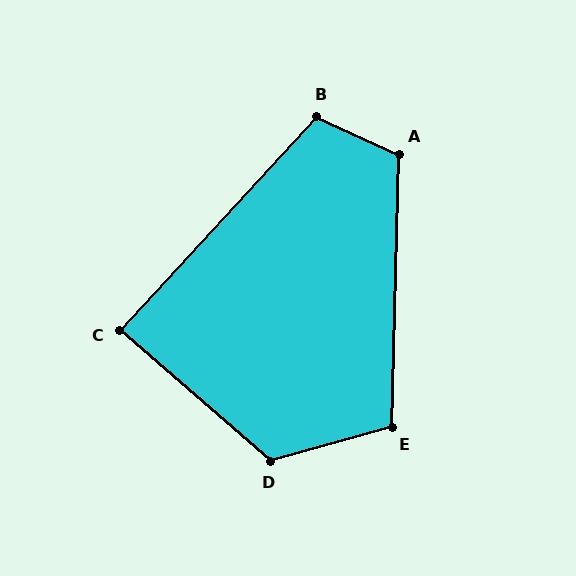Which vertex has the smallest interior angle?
C, at approximately 88 degrees.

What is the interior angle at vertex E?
Approximately 107 degrees (obtuse).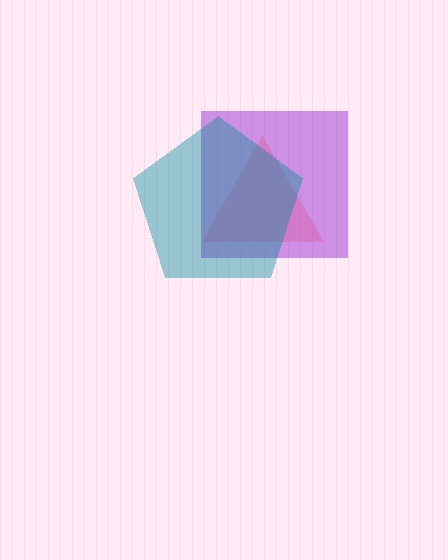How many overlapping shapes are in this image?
There are 3 overlapping shapes in the image.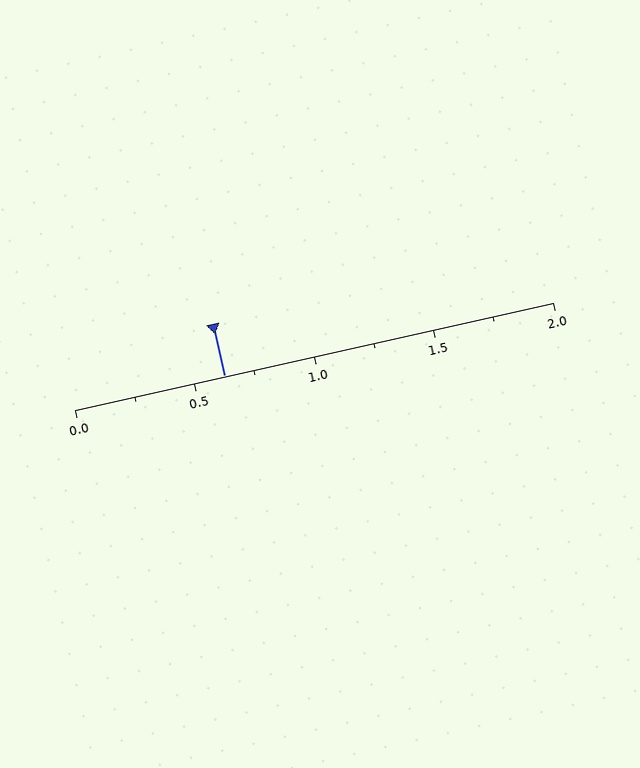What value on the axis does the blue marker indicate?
The marker indicates approximately 0.62.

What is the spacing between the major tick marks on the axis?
The major ticks are spaced 0.5 apart.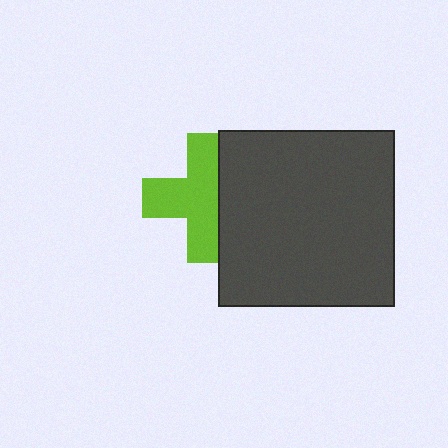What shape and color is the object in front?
The object in front is a dark gray square.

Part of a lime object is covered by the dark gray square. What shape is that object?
It is a cross.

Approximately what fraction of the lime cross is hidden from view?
Roughly 33% of the lime cross is hidden behind the dark gray square.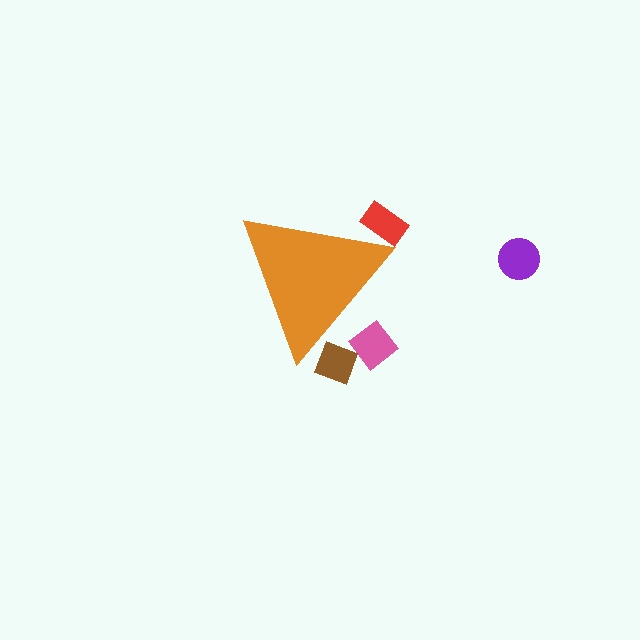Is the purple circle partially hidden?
No, the purple circle is fully visible.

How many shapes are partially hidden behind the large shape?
3 shapes are partially hidden.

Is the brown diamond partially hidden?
Yes, the brown diamond is partially hidden behind the orange triangle.